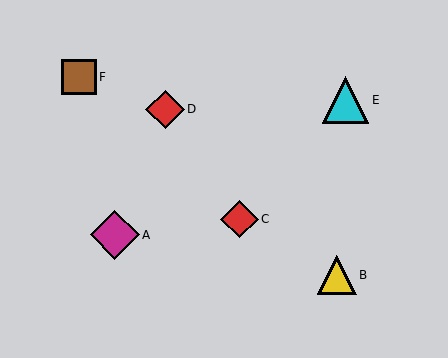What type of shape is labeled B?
Shape B is a yellow triangle.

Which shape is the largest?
The magenta diamond (labeled A) is the largest.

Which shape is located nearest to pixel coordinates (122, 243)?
The magenta diamond (labeled A) at (115, 235) is nearest to that location.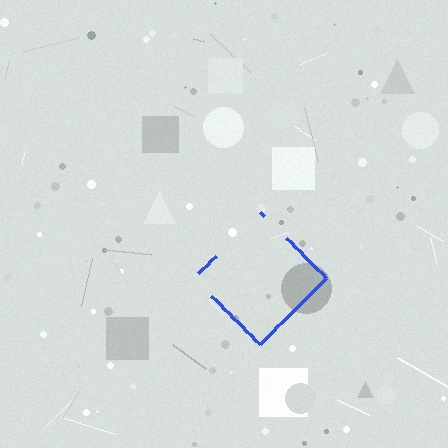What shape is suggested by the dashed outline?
The dashed outline suggests a diamond.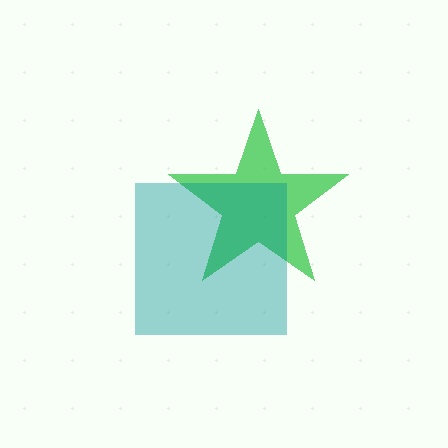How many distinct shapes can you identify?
There are 2 distinct shapes: a green star, a teal square.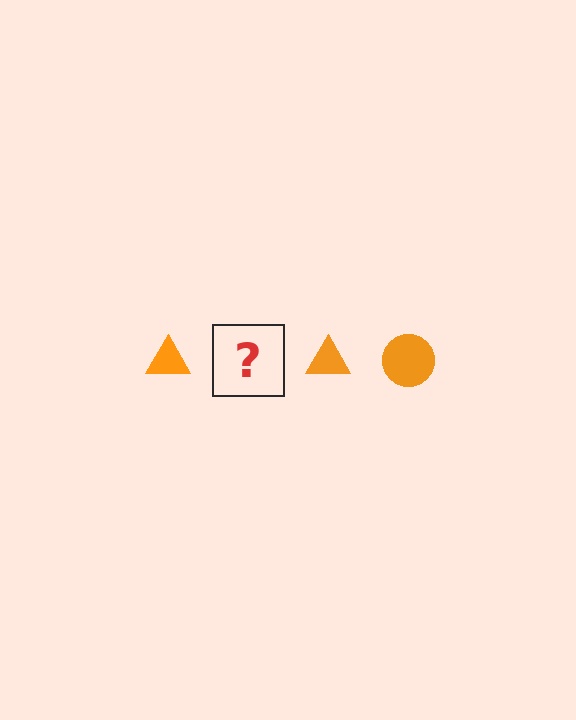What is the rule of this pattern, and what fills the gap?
The rule is that the pattern cycles through triangle, circle shapes in orange. The gap should be filled with an orange circle.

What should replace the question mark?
The question mark should be replaced with an orange circle.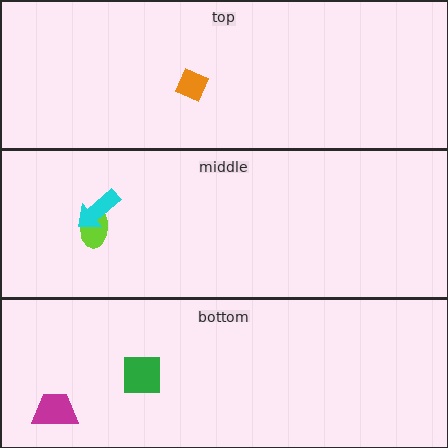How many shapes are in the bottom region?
2.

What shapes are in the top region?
The orange diamond.